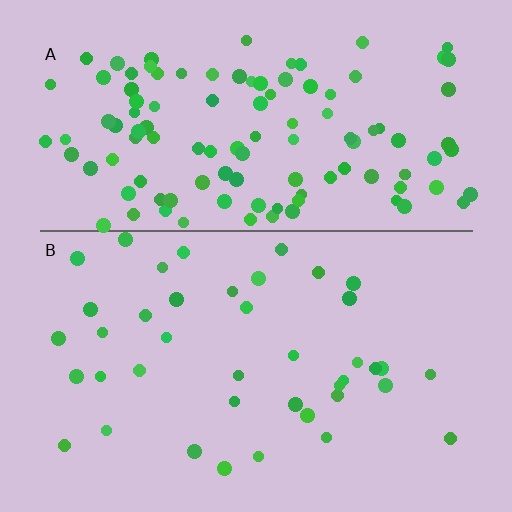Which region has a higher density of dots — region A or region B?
A (the top).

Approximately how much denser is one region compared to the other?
Approximately 2.9× — region A over region B.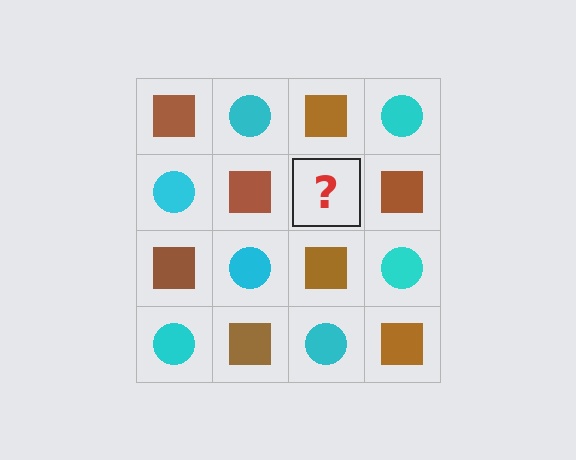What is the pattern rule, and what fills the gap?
The rule is that it alternates brown square and cyan circle in a checkerboard pattern. The gap should be filled with a cyan circle.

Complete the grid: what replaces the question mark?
The question mark should be replaced with a cyan circle.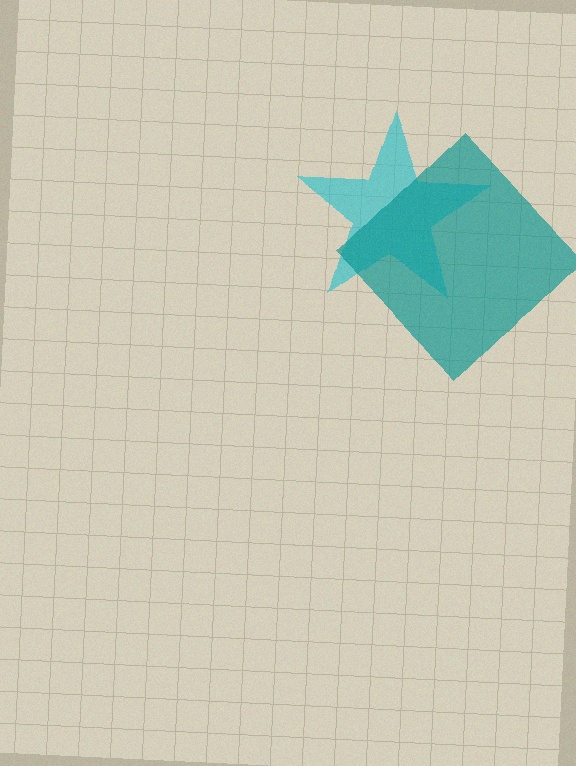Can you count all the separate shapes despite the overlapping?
Yes, there are 2 separate shapes.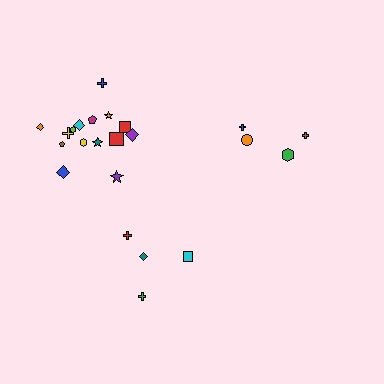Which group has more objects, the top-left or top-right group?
The top-left group.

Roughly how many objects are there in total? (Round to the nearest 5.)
Roughly 25 objects in total.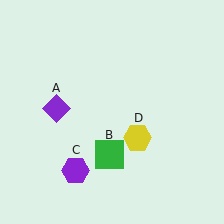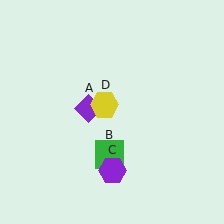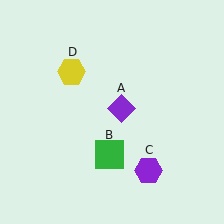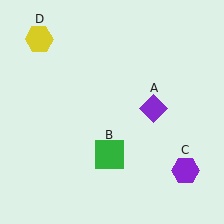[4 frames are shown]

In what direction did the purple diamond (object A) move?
The purple diamond (object A) moved right.